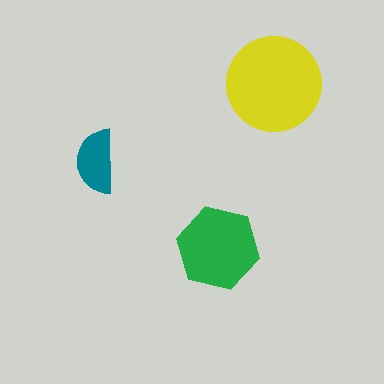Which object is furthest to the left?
The teal semicircle is leftmost.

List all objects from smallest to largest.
The teal semicircle, the green hexagon, the yellow circle.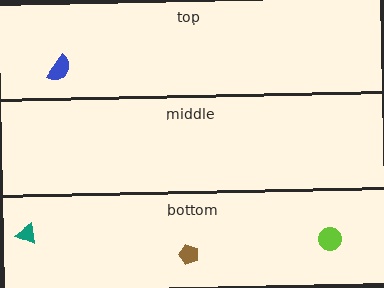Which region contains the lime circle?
The bottom region.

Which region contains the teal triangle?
The bottom region.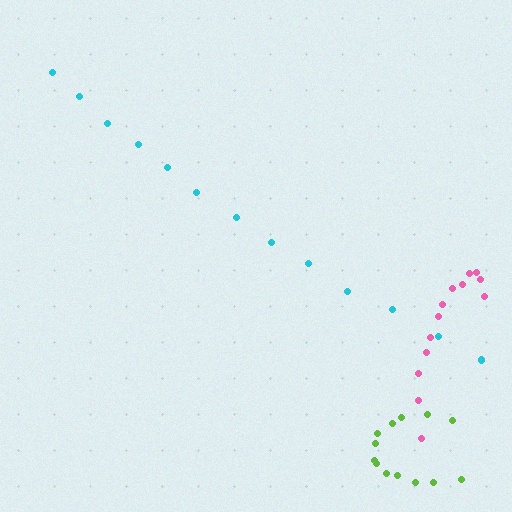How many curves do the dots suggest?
There are 3 distinct paths.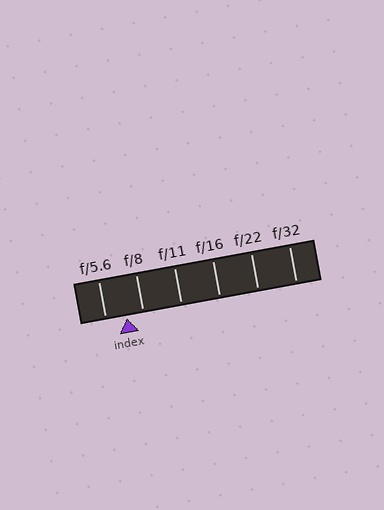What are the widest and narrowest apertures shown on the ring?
The widest aperture shown is f/5.6 and the narrowest is f/32.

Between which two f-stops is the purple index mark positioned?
The index mark is between f/5.6 and f/8.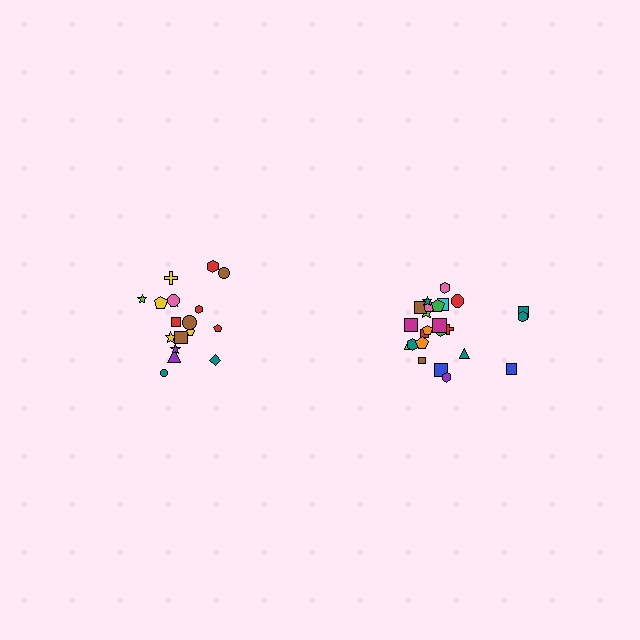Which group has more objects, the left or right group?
The right group.